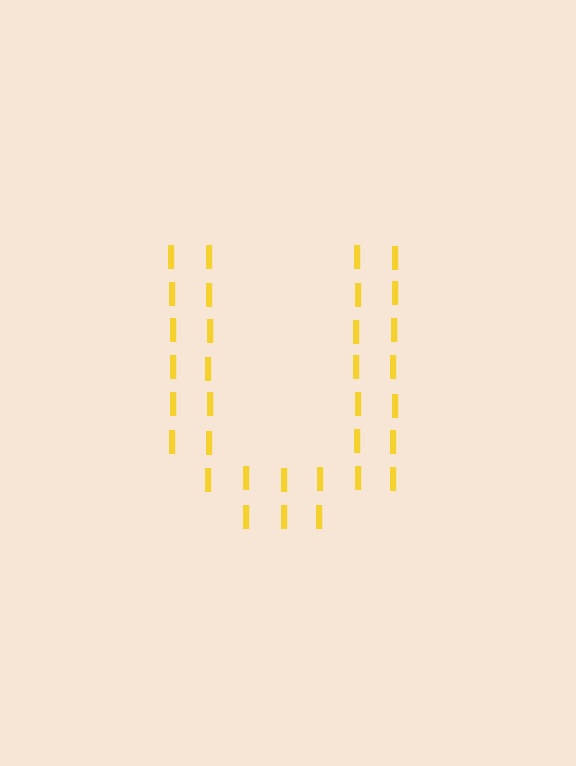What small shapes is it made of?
It is made of small letter I's.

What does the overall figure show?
The overall figure shows the letter U.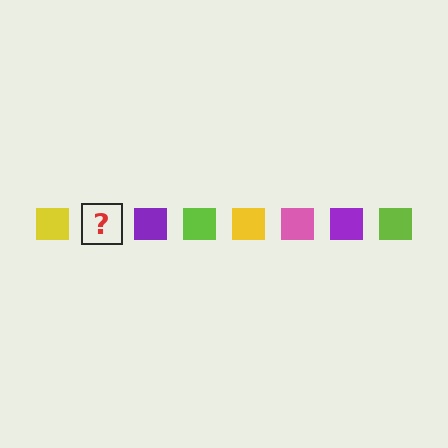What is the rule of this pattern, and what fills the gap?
The rule is that the pattern cycles through yellow, pink, purple, lime squares. The gap should be filled with a pink square.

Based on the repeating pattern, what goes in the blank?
The blank should be a pink square.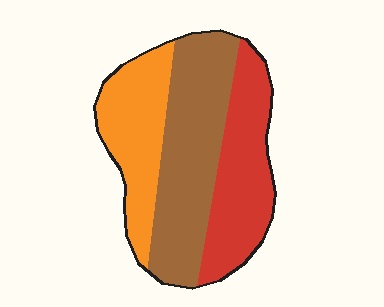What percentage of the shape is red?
Red covers roughly 30% of the shape.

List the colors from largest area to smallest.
From largest to smallest: brown, red, orange.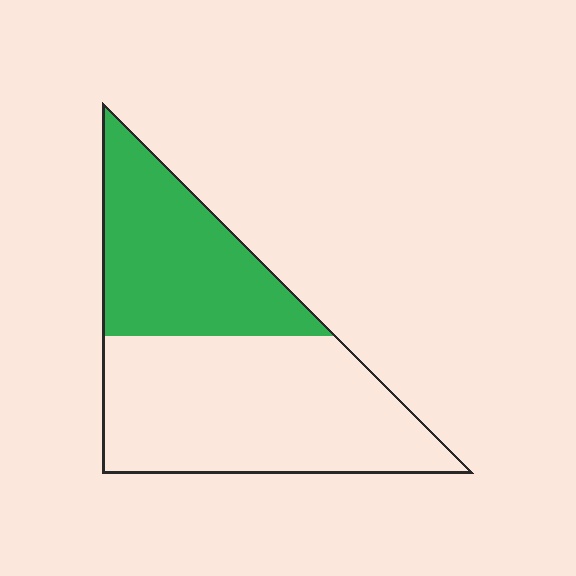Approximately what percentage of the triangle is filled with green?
Approximately 40%.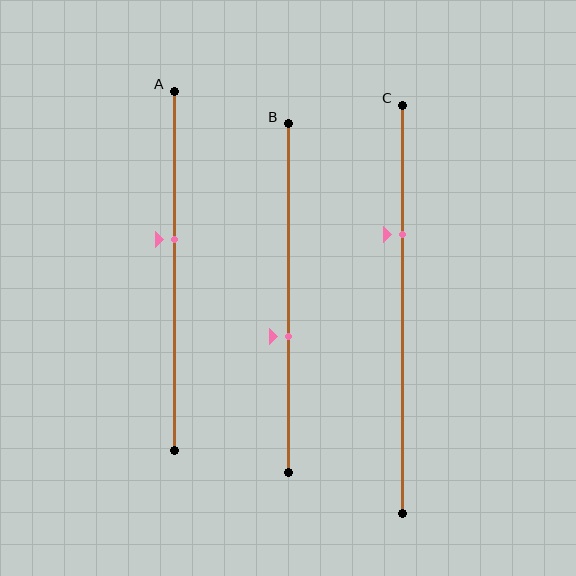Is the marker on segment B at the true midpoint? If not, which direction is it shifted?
No, the marker on segment B is shifted downward by about 11% of the segment length.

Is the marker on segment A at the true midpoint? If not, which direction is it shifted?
No, the marker on segment A is shifted upward by about 9% of the segment length.